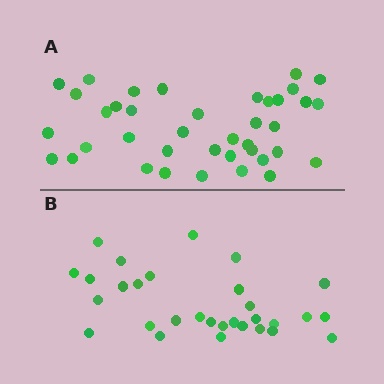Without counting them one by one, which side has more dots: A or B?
Region A (the top region) has more dots.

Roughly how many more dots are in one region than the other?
Region A has roughly 8 or so more dots than region B.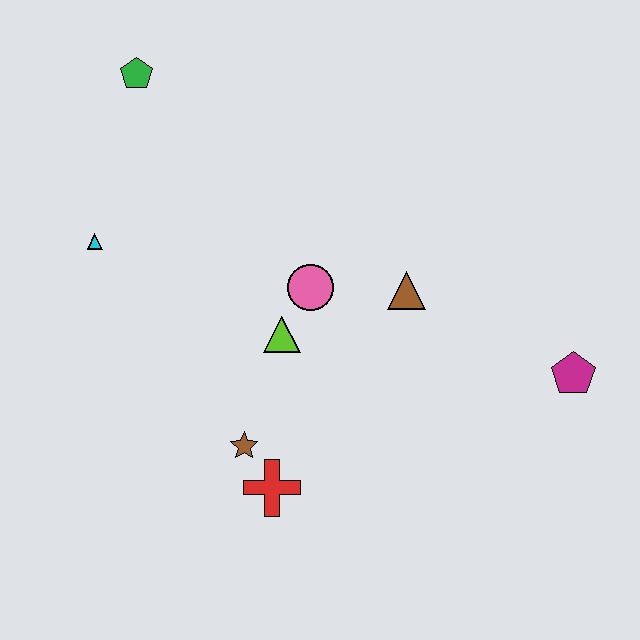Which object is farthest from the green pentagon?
The magenta pentagon is farthest from the green pentagon.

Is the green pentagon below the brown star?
No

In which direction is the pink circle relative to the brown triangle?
The pink circle is to the left of the brown triangle.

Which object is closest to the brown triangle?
The pink circle is closest to the brown triangle.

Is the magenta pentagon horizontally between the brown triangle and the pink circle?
No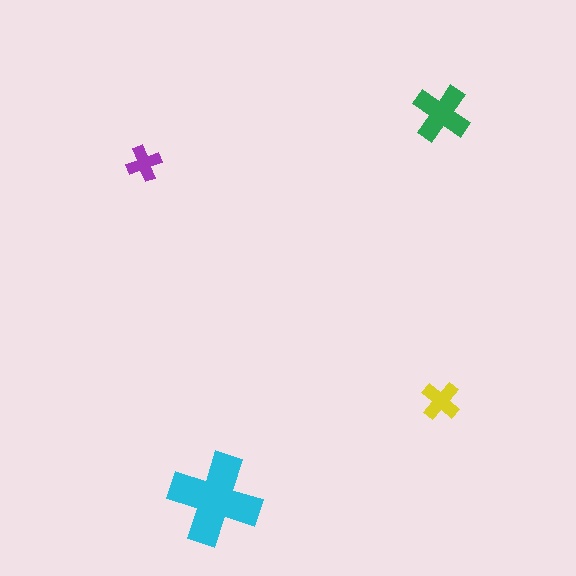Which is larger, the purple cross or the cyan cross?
The cyan one.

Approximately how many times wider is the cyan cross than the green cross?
About 1.5 times wider.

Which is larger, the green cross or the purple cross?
The green one.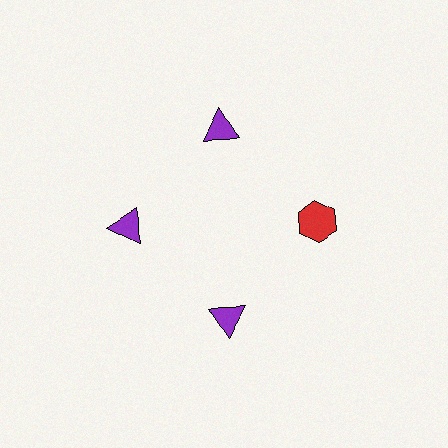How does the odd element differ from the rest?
It differs in both color (red instead of purple) and shape (hexagon instead of triangle).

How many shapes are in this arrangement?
There are 4 shapes arranged in a ring pattern.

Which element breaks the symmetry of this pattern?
The red hexagon at roughly the 3 o'clock position breaks the symmetry. All other shapes are purple triangles.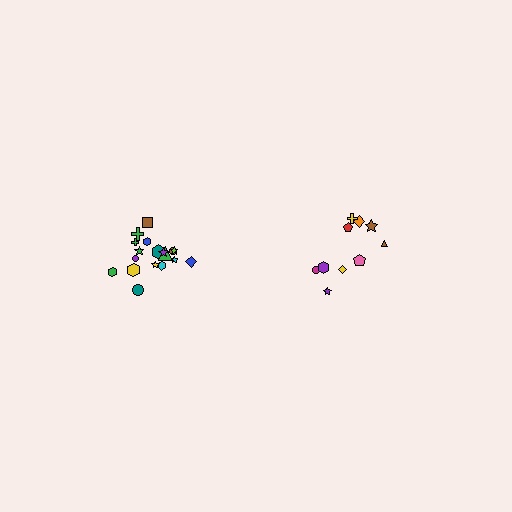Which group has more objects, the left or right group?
The left group.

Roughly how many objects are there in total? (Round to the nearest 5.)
Roughly 30 objects in total.